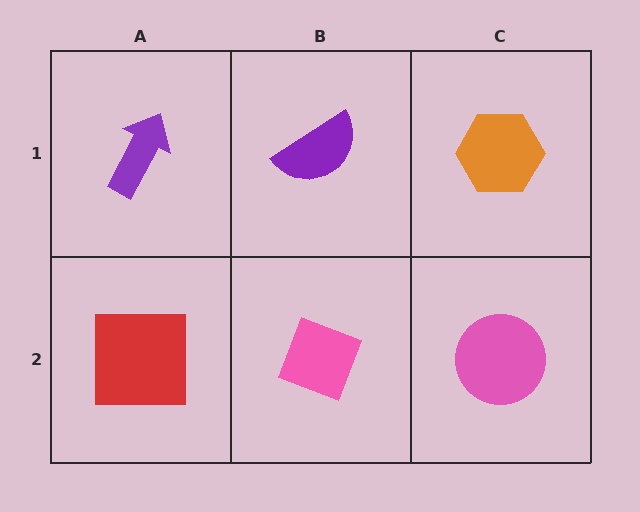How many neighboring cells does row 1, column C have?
2.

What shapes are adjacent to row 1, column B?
A pink diamond (row 2, column B), a purple arrow (row 1, column A), an orange hexagon (row 1, column C).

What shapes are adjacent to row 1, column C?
A pink circle (row 2, column C), a purple semicircle (row 1, column B).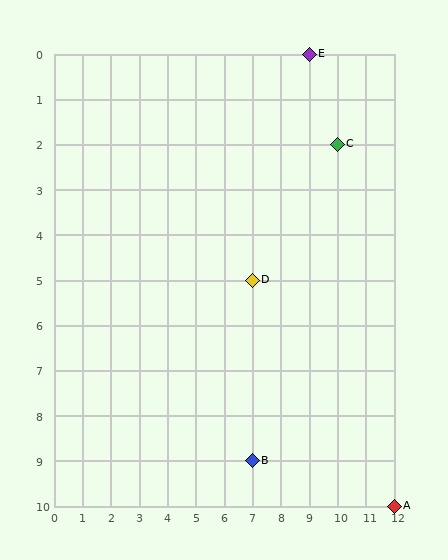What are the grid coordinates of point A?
Point A is at grid coordinates (12, 10).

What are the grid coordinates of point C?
Point C is at grid coordinates (10, 2).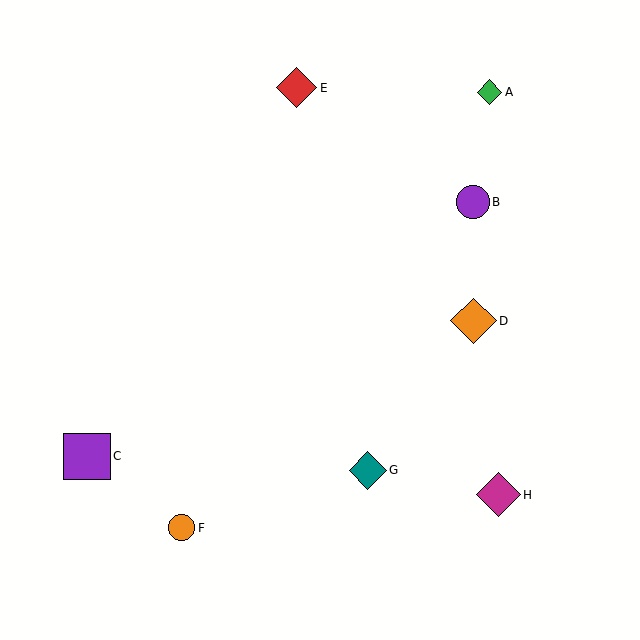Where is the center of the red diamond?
The center of the red diamond is at (297, 88).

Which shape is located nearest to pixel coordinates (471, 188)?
The purple circle (labeled B) at (473, 202) is nearest to that location.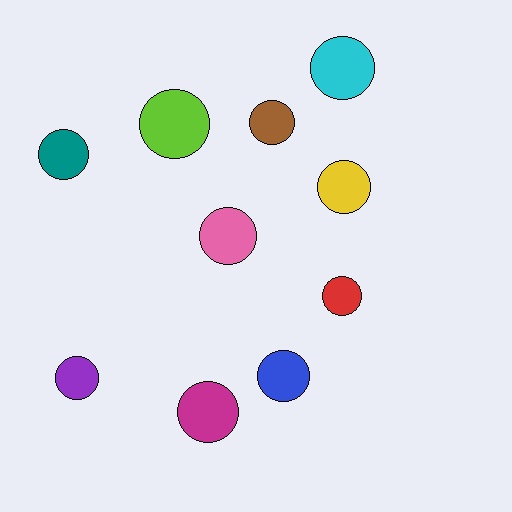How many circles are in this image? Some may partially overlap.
There are 10 circles.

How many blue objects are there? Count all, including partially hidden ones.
There is 1 blue object.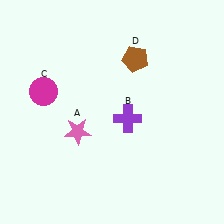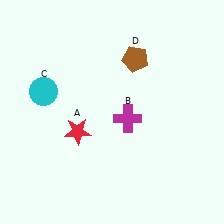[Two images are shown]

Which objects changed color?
A changed from pink to red. B changed from purple to magenta. C changed from magenta to cyan.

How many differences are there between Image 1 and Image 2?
There are 3 differences between the two images.